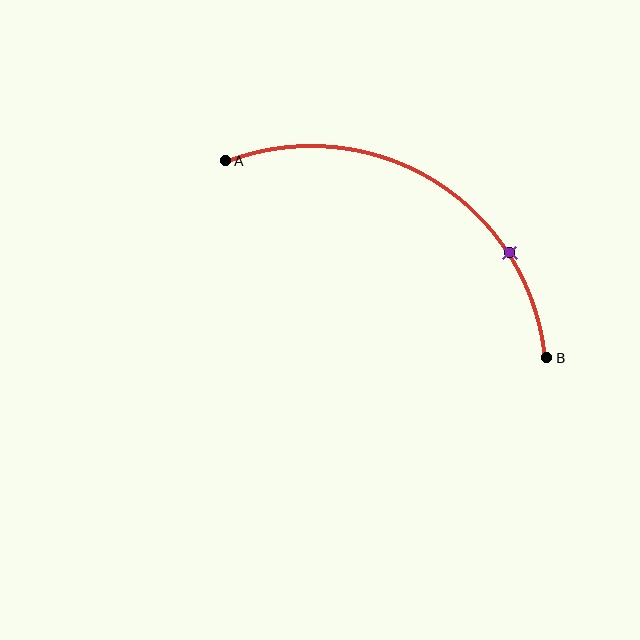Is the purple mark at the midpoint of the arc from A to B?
No. The purple mark lies on the arc but is closer to endpoint B. The arc midpoint would be at the point on the curve equidistant along the arc from both A and B.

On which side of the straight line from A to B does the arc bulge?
The arc bulges above the straight line connecting A and B.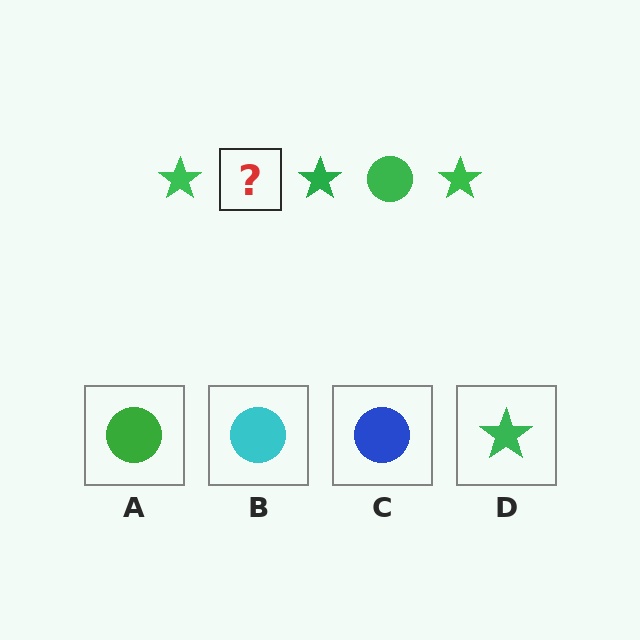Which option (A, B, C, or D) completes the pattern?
A.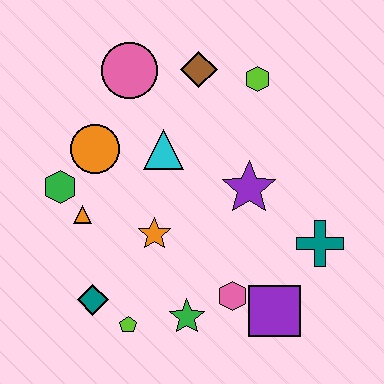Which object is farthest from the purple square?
The pink circle is farthest from the purple square.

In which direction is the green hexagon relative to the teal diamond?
The green hexagon is above the teal diamond.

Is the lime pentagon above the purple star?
No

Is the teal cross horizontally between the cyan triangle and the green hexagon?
No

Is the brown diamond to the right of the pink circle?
Yes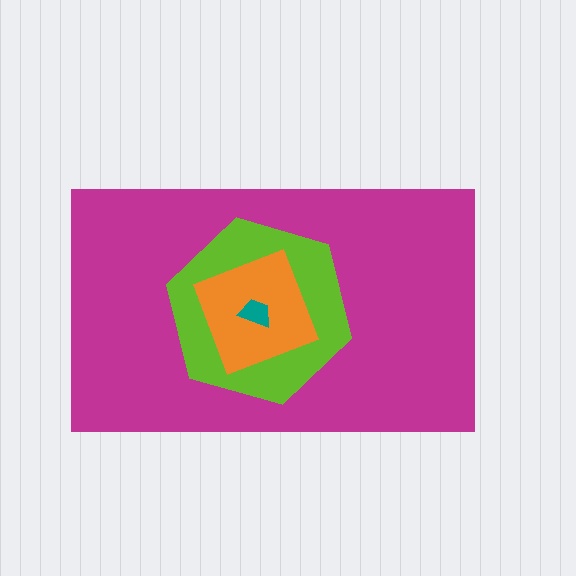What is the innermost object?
The teal trapezoid.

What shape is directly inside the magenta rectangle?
The lime hexagon.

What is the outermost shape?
The magenta rectangle.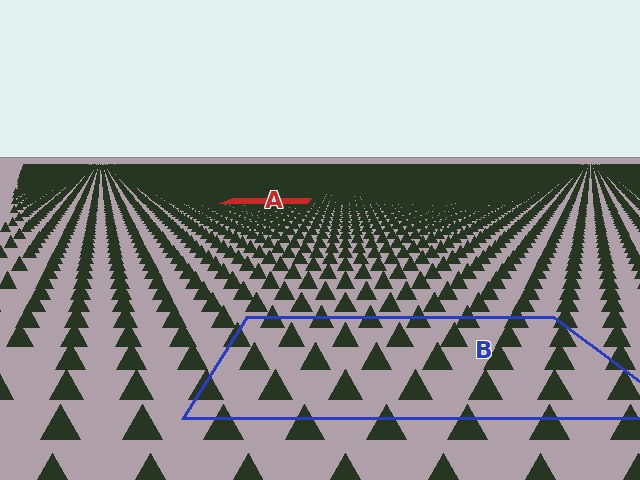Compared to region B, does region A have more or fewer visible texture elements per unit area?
Region A has more texture elements per unit area — they are packed more densely because it is farther away.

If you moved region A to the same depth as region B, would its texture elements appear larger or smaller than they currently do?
They would appear larger. At a closer depth, the same texture elements are projected at a bigger on-screen size.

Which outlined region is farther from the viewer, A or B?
Region A is farther from the viewer — the texture elements inside it appear smaller and more densely packed.